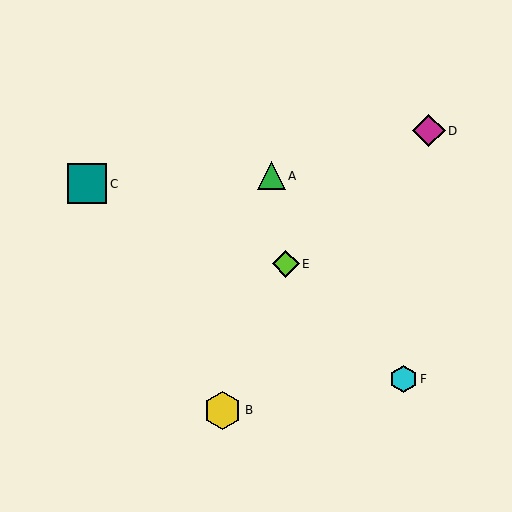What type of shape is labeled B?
Shape B is a yellow hexagon.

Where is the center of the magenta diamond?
The center of the magenta diamond is at (429, 131).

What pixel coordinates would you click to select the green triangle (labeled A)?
Click at (271, 176) to select the green triangle A.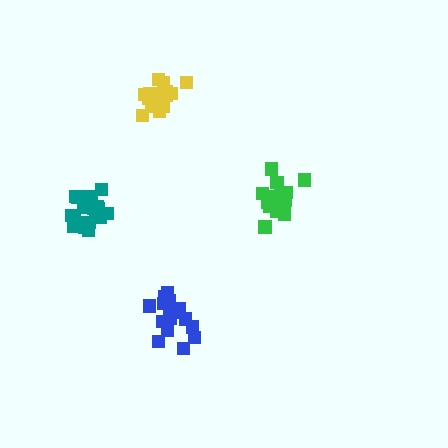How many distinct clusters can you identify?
There are 4 distinct clusters.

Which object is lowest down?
The blue cluster is bottommost.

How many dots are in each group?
Group 1: 18 dots, Group 2: 19 dots, Group 3: 20 dots, Group 4: 16 dots (73 total).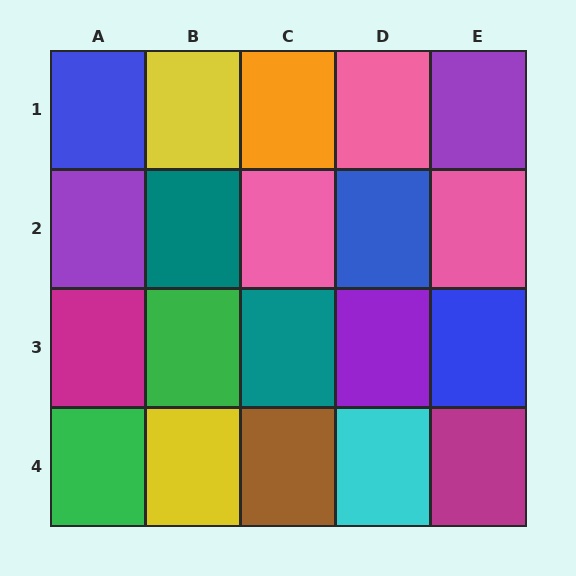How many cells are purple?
3 cells are purple.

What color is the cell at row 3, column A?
Magenta.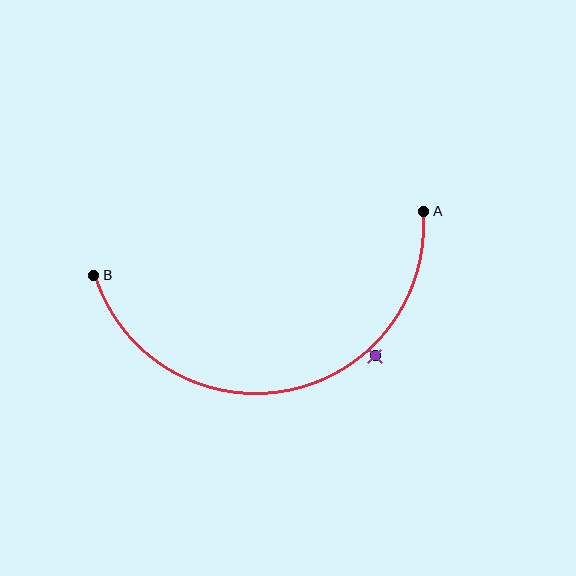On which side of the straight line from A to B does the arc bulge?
The arc bulges below the straight line connecting A and B.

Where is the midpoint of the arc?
The arc midpoint is the point on the curve farthest from the straight line joining A and B. It sits below that line.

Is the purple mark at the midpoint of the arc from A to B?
No — the purple mark does not lie on the arc at all. It sits slightly outside the curve.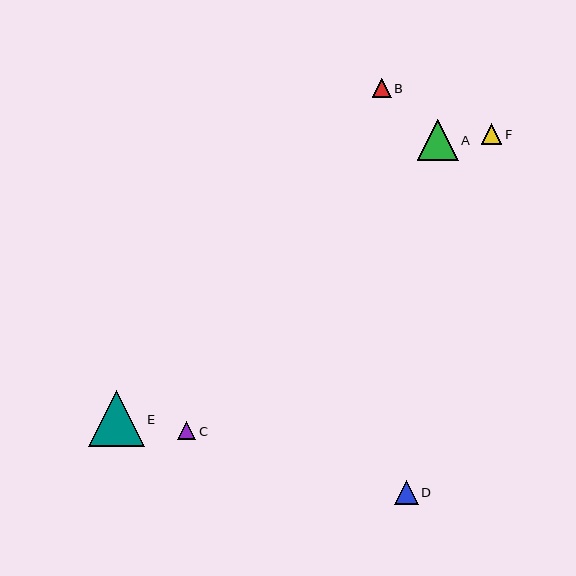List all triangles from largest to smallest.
From largest to smallest: E, A, D, F, B, C.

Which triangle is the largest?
Triangle E is the largest with a size of approximately 56 pixels.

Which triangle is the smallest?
Triangle C is the smallest with a size of approximately 18 pixels.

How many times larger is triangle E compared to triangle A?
Triangle E is approximately 1.4 times the size of triangle A.